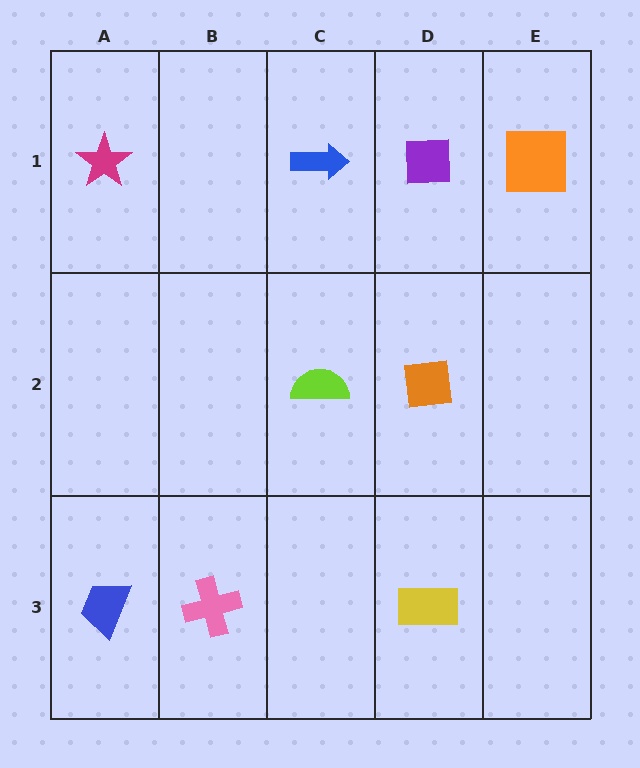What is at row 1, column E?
An orange square.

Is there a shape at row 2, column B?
No, that cell is empty.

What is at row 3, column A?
A blue trapezoid.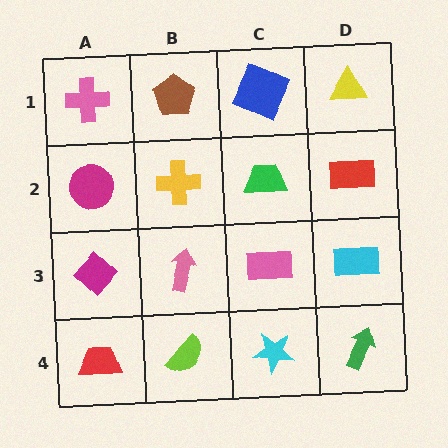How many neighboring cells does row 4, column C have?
3.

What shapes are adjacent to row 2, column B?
A brown pentagon (row 1, column B), a pink arrow (row 3, column B), a magenta circle (row 2, column A), a green trapezoid (row 2, column C).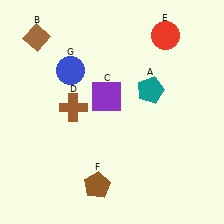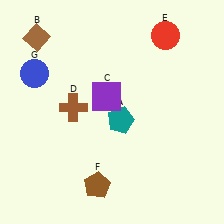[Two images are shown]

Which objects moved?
The objects that moved are: the teal pentagon (A), the blue circle (G).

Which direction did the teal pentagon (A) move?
The teal pentagon (A) moved down.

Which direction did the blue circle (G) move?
The blue circle (G) moved left.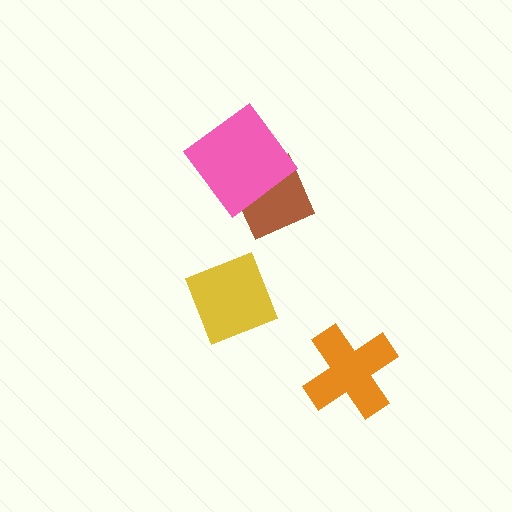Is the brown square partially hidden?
Yes, it is partially covered by another shape.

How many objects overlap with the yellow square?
0 objects overlap with the yellow square.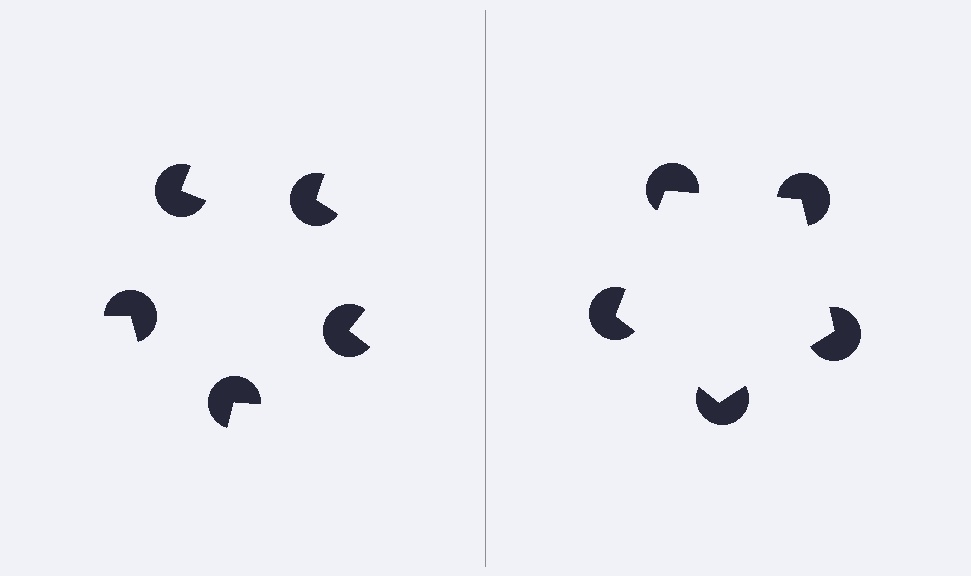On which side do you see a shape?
An illusory pentagon appears on the right side. On the left side the wedge cuts are rotated, so no coherent shape forms.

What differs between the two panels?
The pac-man discs are positioned identically on both sides; only the wedge orientations differ. On the right they align to a pentagon; on the left they are misaligned.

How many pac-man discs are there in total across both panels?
10 — 5 on each side.